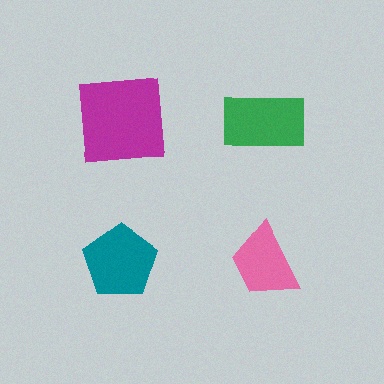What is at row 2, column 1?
A teal pentagon.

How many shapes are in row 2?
2 shapes.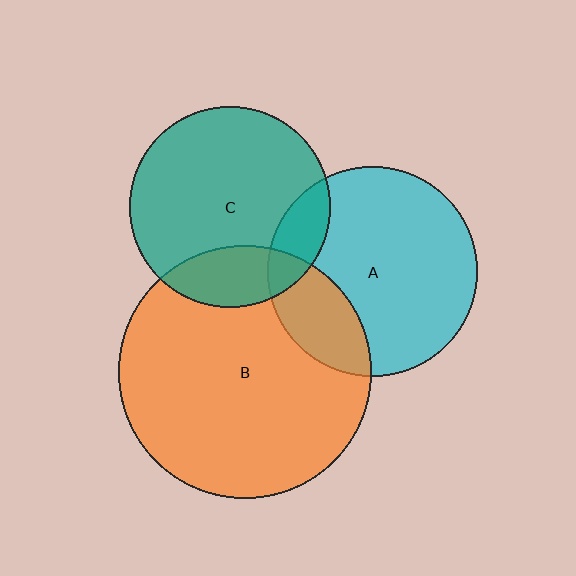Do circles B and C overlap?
Yes.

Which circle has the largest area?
Circle B (orange).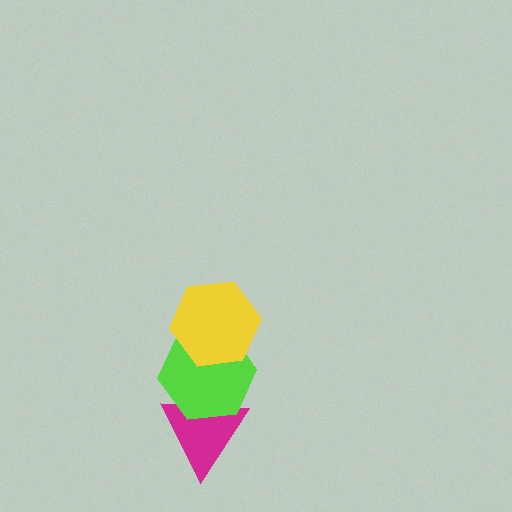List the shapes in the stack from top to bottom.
From top to bottom: the yellow hexagon, the lime hexagon, the magenta triangle.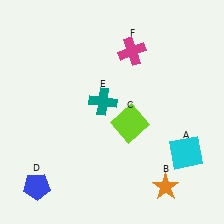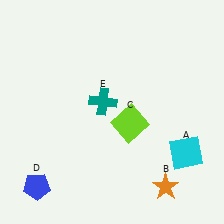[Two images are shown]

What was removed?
The magenta cross (F) was removed in Image 2.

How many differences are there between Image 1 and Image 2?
There is 1 difference between the two images.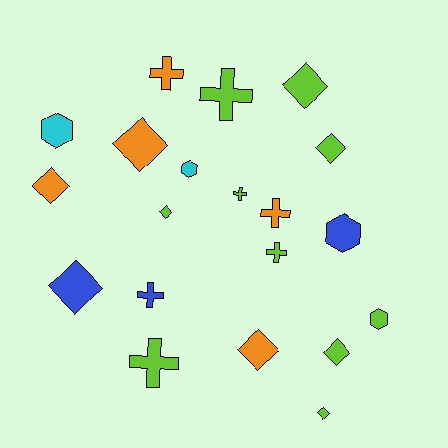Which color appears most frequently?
Lime, with 10 objects.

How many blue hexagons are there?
There is 1 blue hexagon.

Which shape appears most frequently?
Diamond, with 9 objects.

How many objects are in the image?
There are 20 objects.